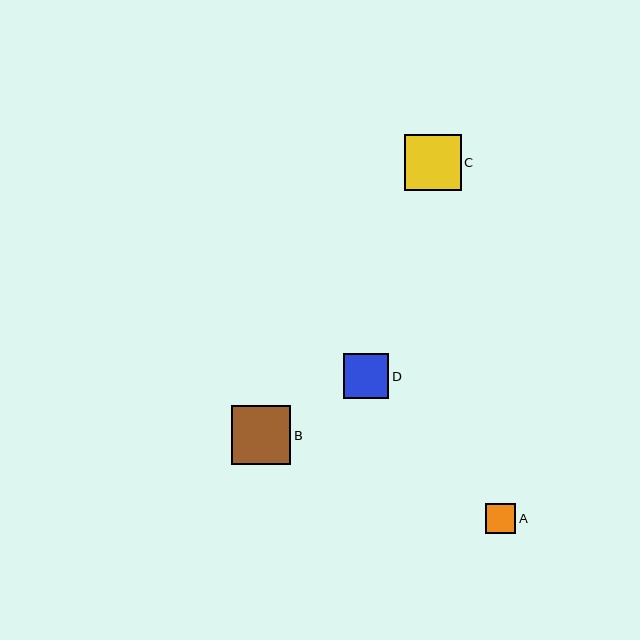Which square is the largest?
Square B is the largest with a size of approximately 59 pixels.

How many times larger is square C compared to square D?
Square C is approximately 1.2 times the size of square D.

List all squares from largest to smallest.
From largest to smallest: B, C, D, A.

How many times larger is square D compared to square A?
Square D is approximately 1.5 times the size of square A.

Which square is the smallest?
Square A is the smallest with a size of approximately 30 pixels.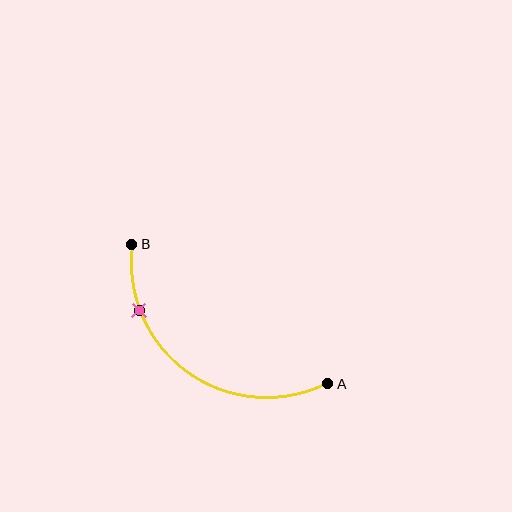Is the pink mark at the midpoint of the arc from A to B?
No. The pink mark lies on the arc but is closer to endpoint B. The arc midpoint would be at the point on the curve equidistant along the arc from both A and B.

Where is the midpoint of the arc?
The arc midpoint is the point on the curve farthest from the straight line joining A and B. It sits below and to the left of that line.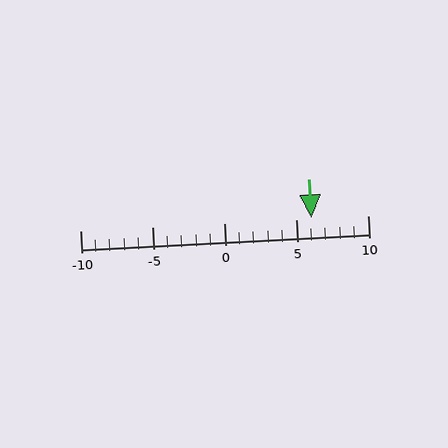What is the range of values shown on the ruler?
The ruler shows values from -10 to 10.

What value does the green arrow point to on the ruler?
The green arrow points to approximately 6.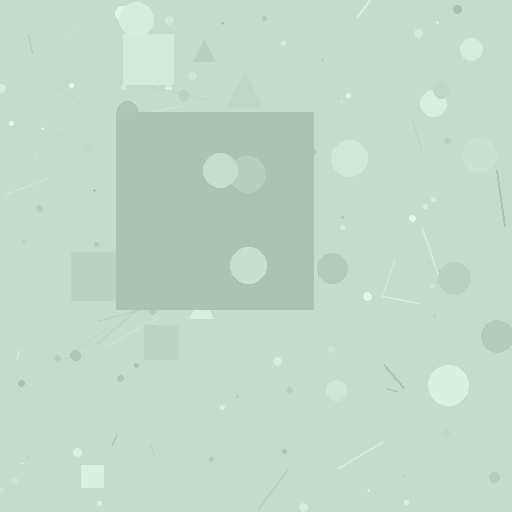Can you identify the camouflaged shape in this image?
The camouflaged shape is a square.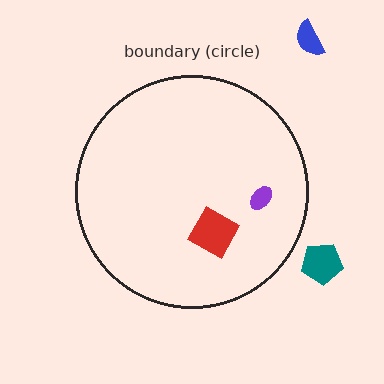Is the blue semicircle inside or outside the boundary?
Outside.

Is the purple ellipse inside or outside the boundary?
Inside.